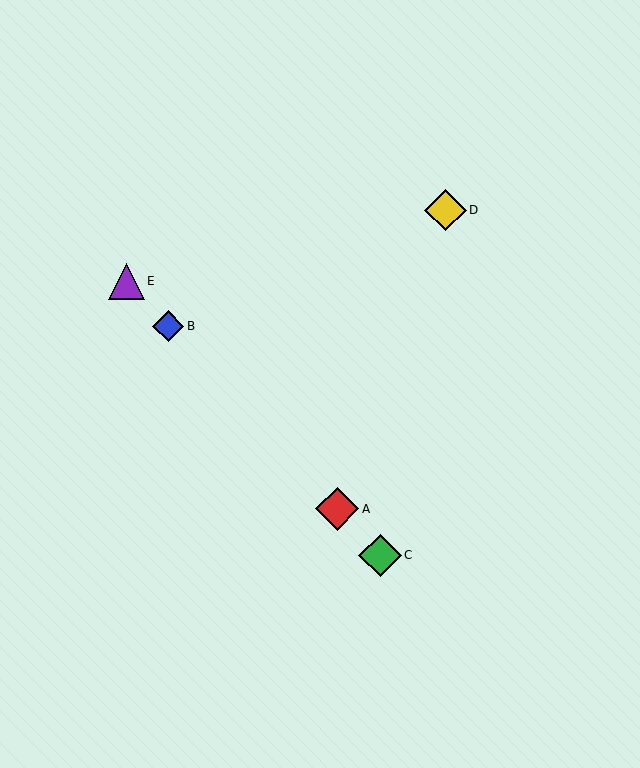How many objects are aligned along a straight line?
4 objects (A, B, C, E) are aligned along a straight line.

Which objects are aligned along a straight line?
Objects A, B, C, E are aligned along a straight line.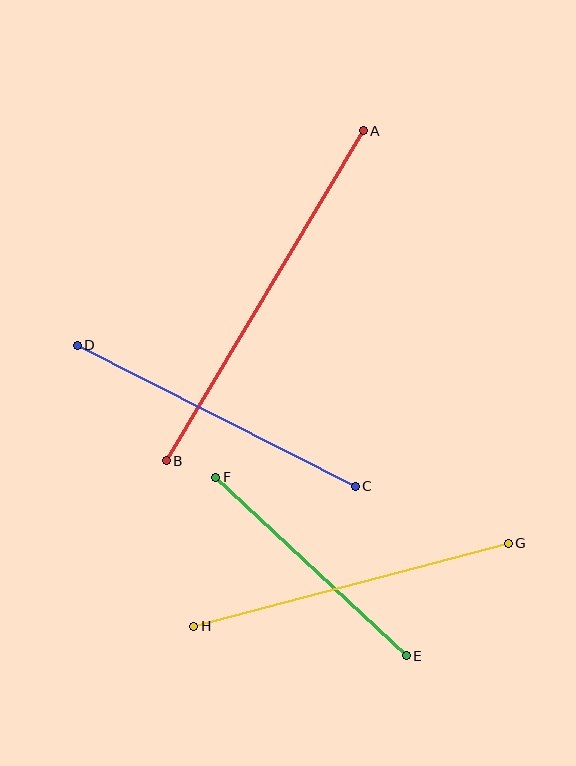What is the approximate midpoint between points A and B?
The midpoint is at approximately (265, 296) pixels.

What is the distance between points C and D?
The distance is approximately 312 pixels.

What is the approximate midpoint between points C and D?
The midpoint is at approximately (216, 416) pixels.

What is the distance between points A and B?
The distance is approximately 384 pixels.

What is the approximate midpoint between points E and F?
The midpoint is at approximately (311, 567) pixels.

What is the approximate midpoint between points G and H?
The midpoint is at approximately (351, 585) pixels.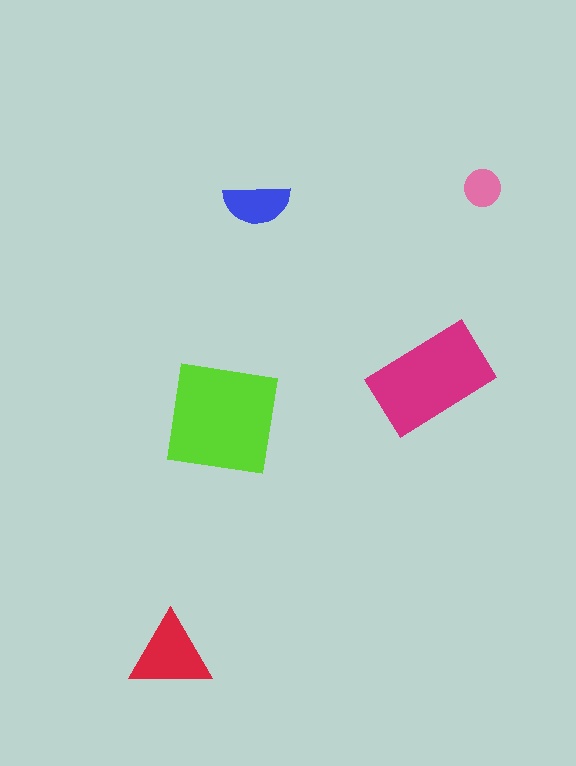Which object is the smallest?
The pink circle.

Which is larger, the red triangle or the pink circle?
The red triangle.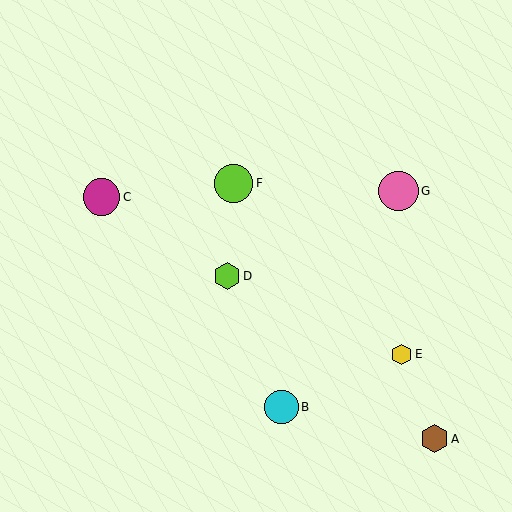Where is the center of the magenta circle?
The center of the magenta circle is at (102, 197).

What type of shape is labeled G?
Shape G is a pink circle.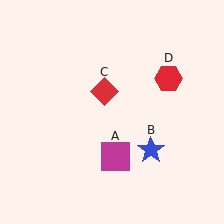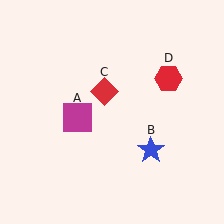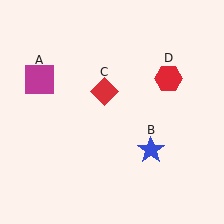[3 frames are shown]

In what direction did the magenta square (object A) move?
The magenta square (object A) moved up and to the left.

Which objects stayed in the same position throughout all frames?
Blue star (object B) and red diamond (object C) and red hexagon (object D) remained stationary.